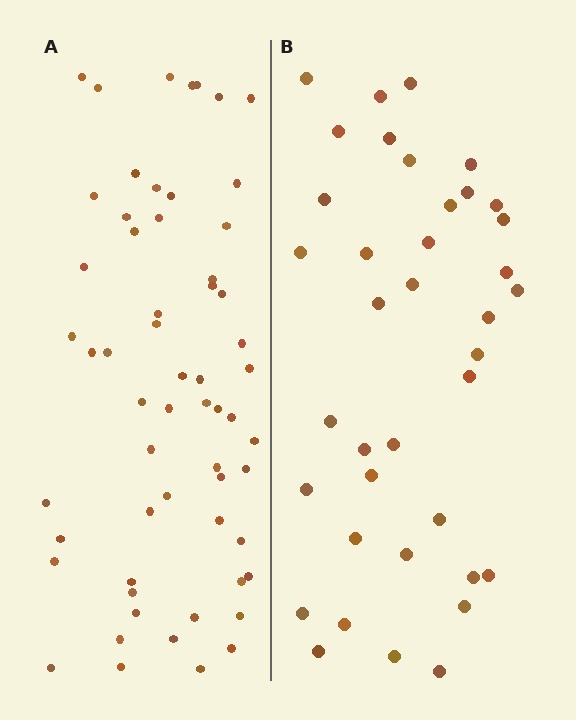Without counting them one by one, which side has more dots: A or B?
Region A (the left region) has more dots.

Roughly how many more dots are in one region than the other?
Region A has approximately 20 more dots than region B.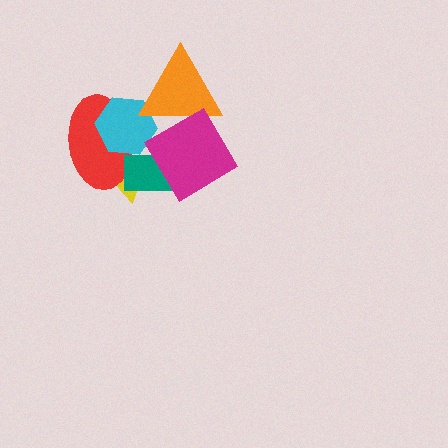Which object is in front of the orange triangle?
The magenta diamond is in front of the orange triangle.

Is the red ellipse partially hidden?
Yes, it is partially covered by another shape.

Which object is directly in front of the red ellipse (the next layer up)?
The cyan hexagon is directly in front of the red ellipse.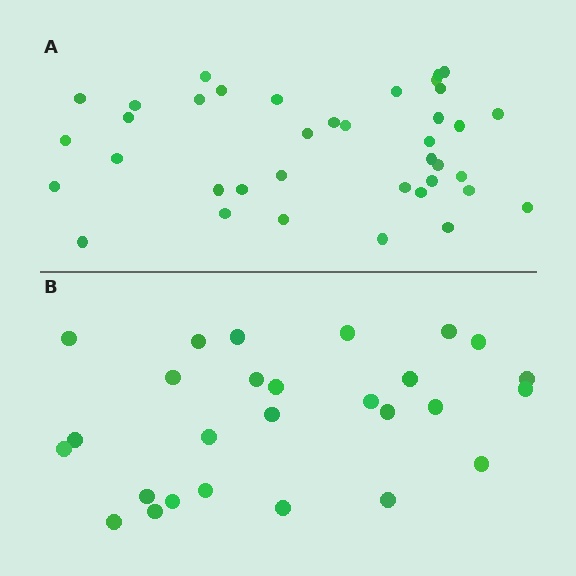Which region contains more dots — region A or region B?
Region A (the top region) has more dots.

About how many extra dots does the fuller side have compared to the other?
Region A has roughly 12 or so more dots than region B.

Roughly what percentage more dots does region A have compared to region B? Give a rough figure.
About 40% more.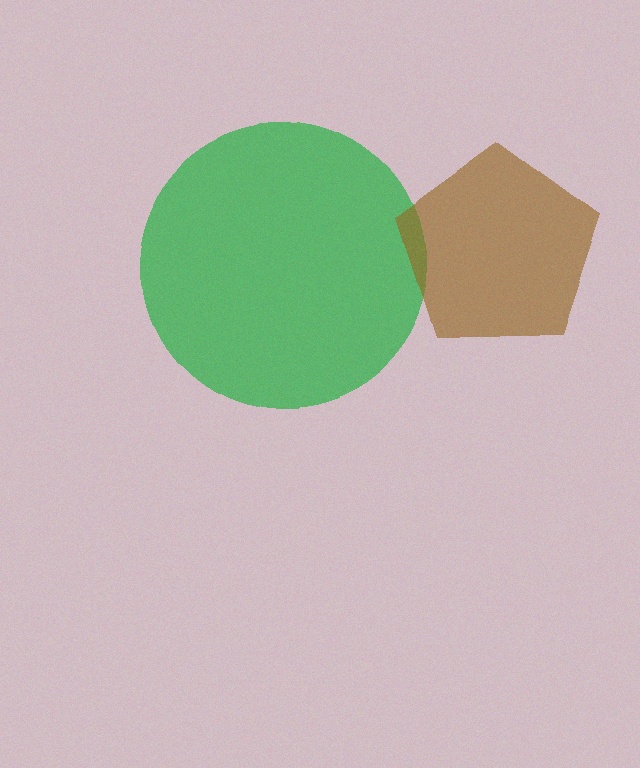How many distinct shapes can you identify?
There are 2 distinct shapes: a green circle, a brown pentagon.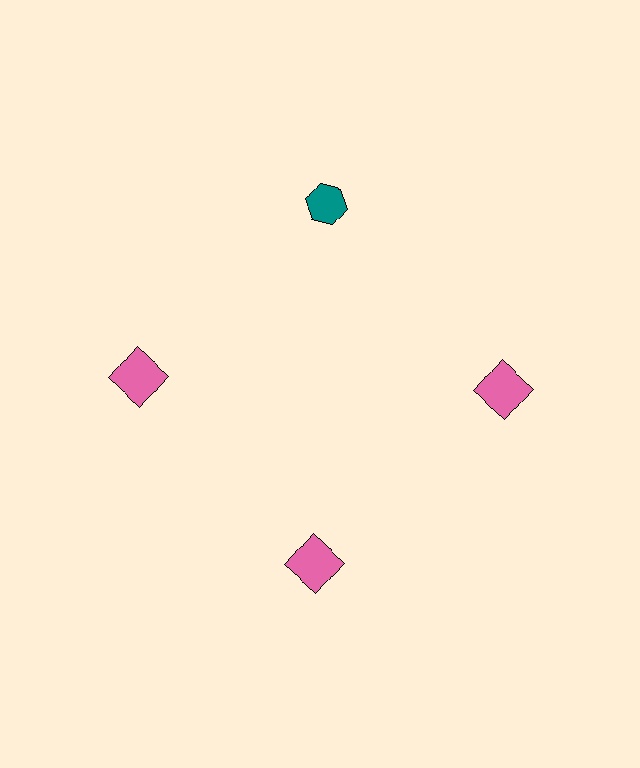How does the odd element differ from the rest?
It differs in both color (teal instead of pink) and shape (hexagon instead of square).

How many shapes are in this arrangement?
There are 4 shapes arranged in a ring pattern.